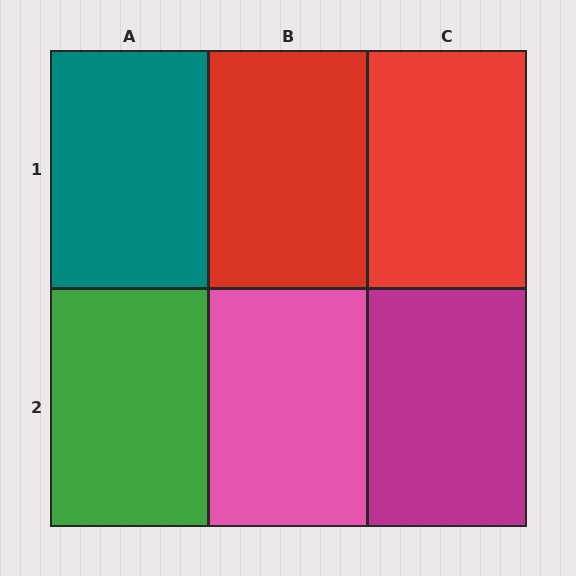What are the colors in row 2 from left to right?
Green, pink, magenta.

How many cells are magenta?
1 cell is magenta.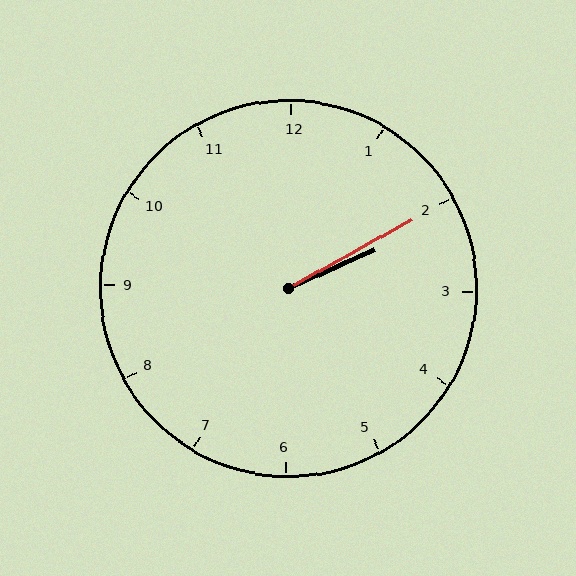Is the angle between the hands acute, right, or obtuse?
It is acute.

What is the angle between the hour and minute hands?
Approximately 5 degrees.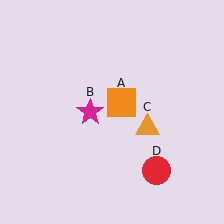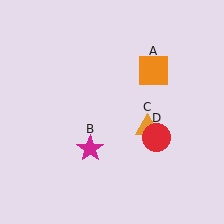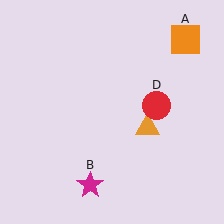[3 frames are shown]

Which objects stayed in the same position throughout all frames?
Orange triangle (object C) remained stationary.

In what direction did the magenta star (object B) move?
The magenta star (object B) moved down.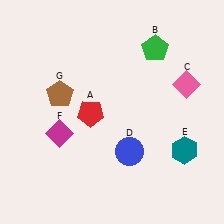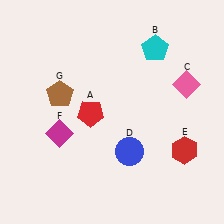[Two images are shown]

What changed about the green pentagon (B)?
In Image 1, B is green. In Image 2, it changed to cyan.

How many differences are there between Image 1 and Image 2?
There are 2 differences between the two images.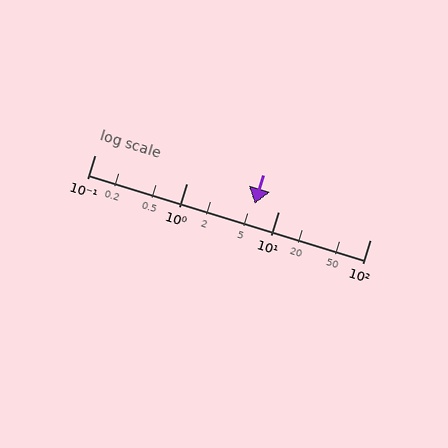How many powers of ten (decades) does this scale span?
The scale spans 3 decades, from 0.1 to 100.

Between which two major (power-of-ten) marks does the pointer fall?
The pointer is between 1 and 10.